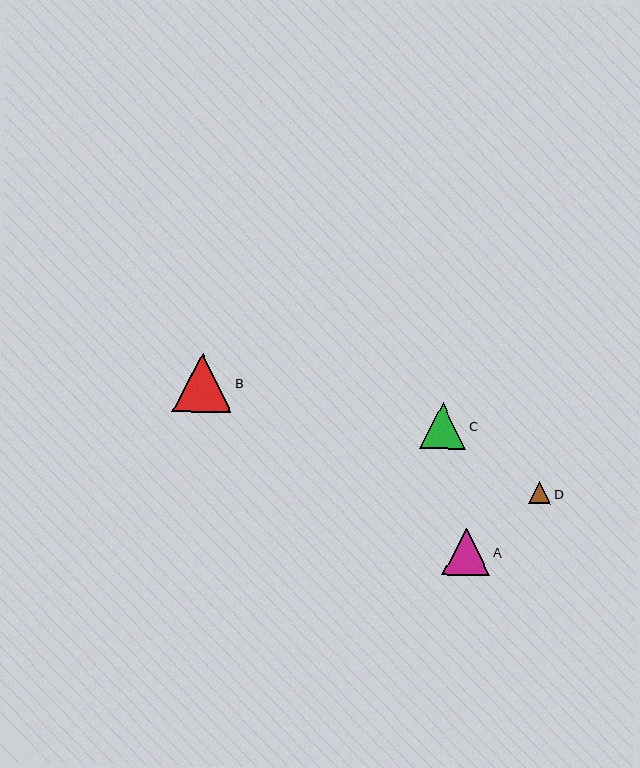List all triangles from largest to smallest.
From largest to smallest: B, A, C, D.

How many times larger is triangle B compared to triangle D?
Triangle B is approximately 2.7 times the size of triangle D.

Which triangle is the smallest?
Triangle D is the smallest with a size of approximately 22 pixels.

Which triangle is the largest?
Triangle B is the largest with a size of approximately 59 pixels.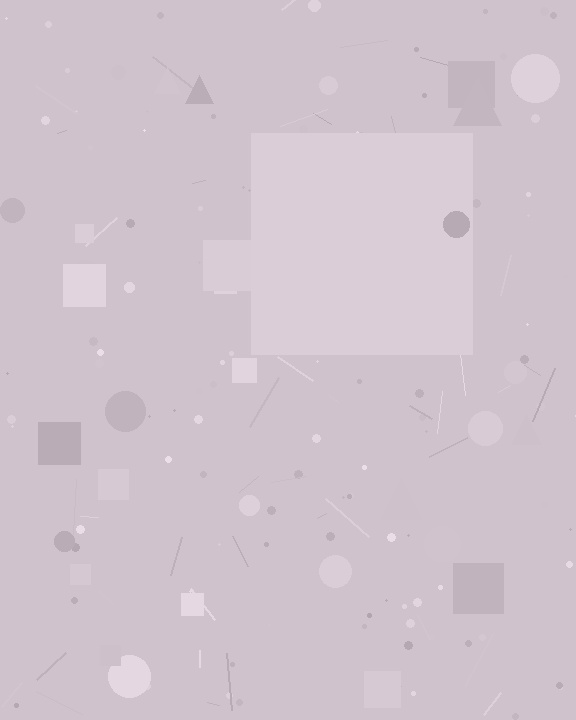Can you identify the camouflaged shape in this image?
The camouflaged shape is a square.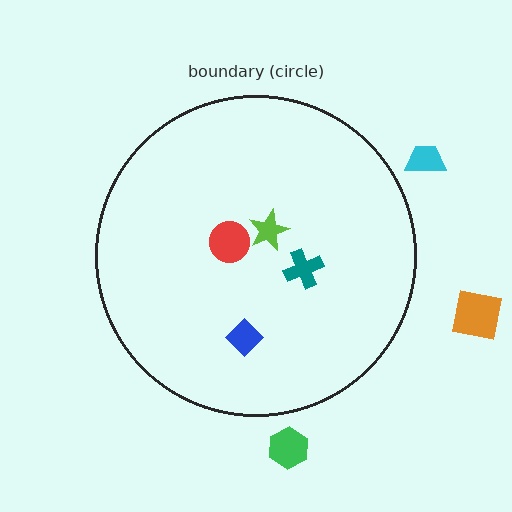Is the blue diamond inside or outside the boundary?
Inside.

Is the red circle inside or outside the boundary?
Inside.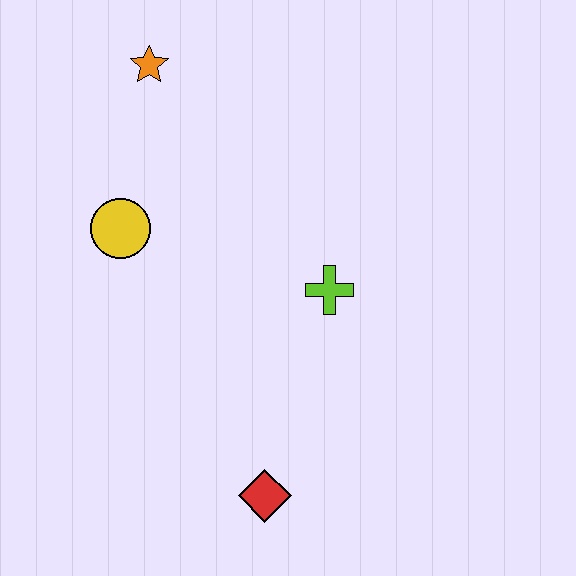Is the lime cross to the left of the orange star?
No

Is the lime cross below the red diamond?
No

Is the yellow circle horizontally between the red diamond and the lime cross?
No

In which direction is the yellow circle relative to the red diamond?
The yellow circle is above the red diamond.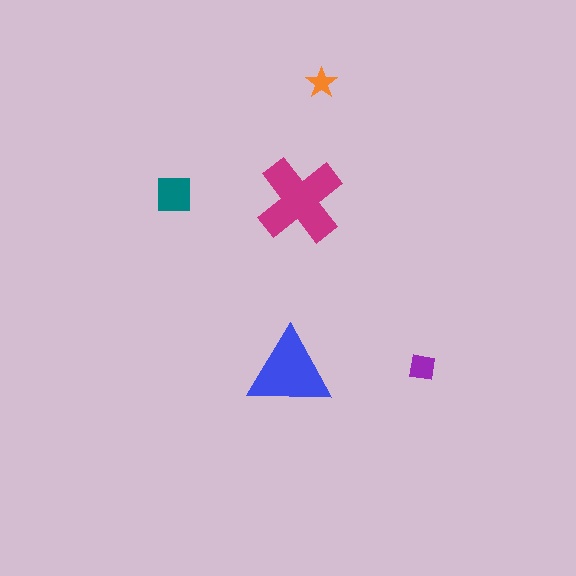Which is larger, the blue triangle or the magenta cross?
The magenta cross.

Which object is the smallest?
The orange star.